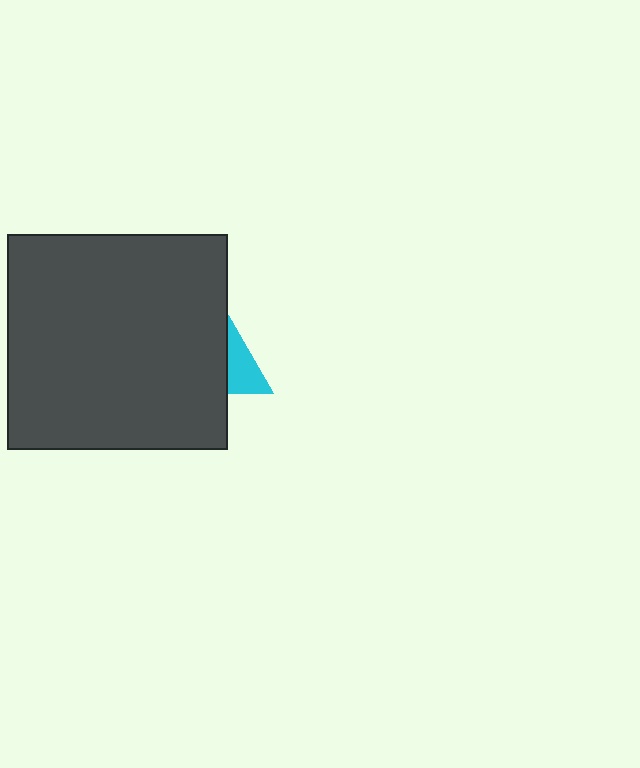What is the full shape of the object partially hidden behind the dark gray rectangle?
The partially hidden object is a cyan triangle.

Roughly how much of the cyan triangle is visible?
A small part of it is visible (roughly 38%).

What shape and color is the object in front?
The object in front is a dark gray rectangle.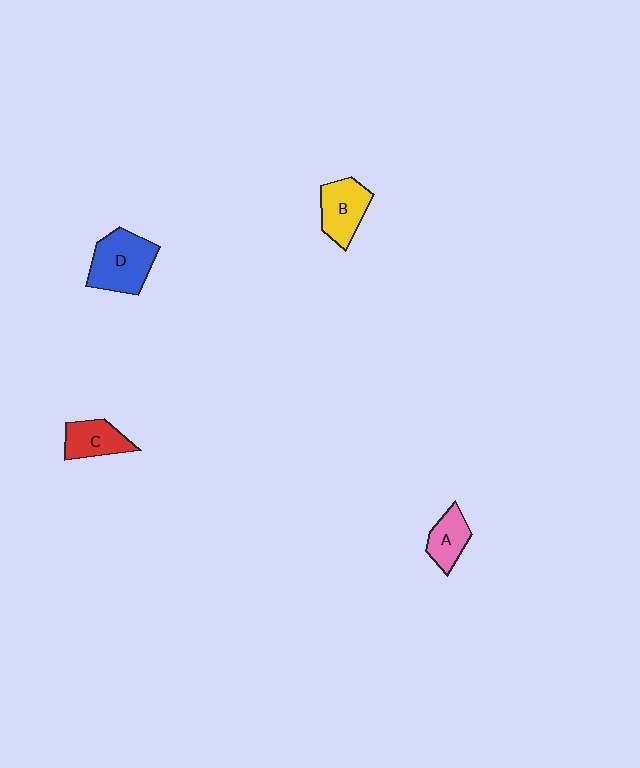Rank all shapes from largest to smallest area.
From largest to smallest: D (blue), B (yellow), C (red), A (pink).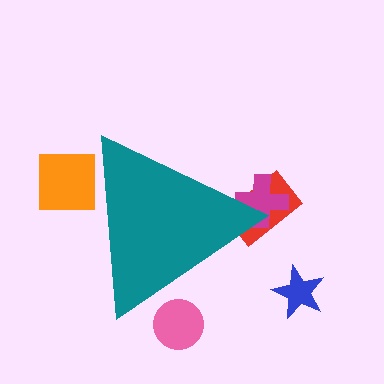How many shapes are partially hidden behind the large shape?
4 shapes are partially hidden.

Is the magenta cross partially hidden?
Yes, the magenta cross is partially hidden behind the teal triangle.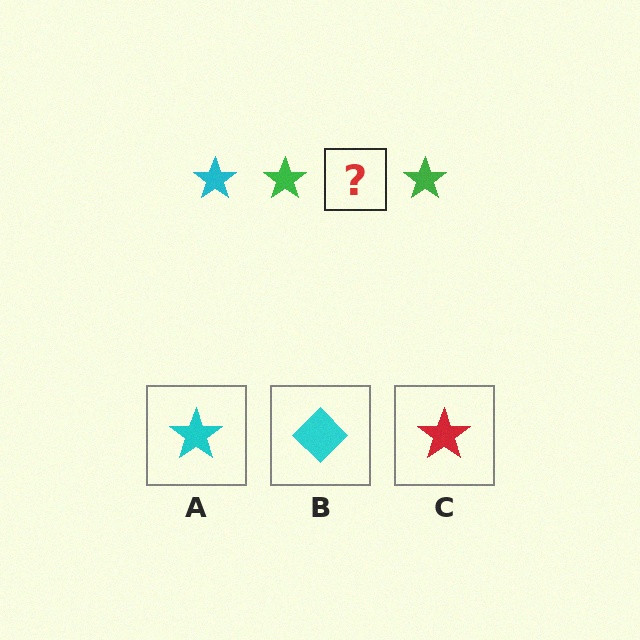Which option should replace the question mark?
Option A.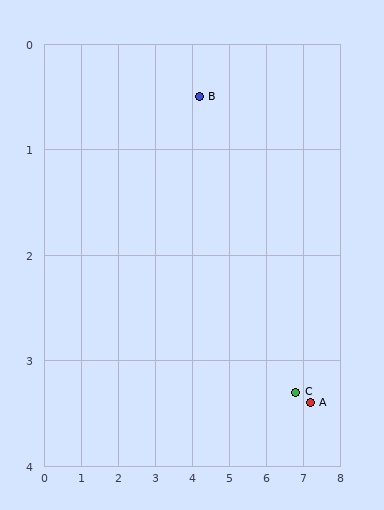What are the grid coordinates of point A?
Point A is at approximately (7.2, 3.4).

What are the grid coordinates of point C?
Point C is at approximately (6.8, 3.3).